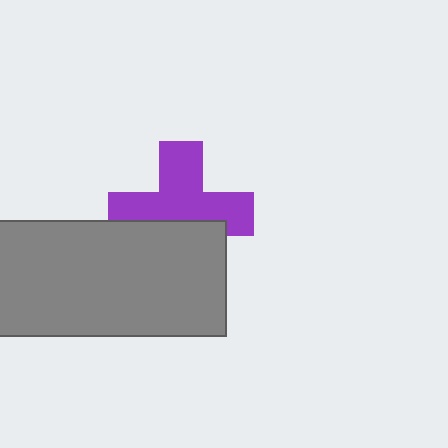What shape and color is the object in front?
The object in front is a gray rectangle.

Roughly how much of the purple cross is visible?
About half of it is visible (roughly 62%).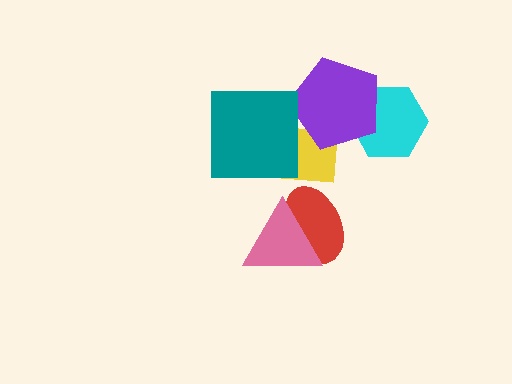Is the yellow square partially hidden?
Yes, it is partially covered by another shape.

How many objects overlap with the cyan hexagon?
1 object overlaps with the cyan hexagon.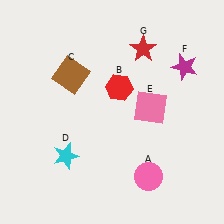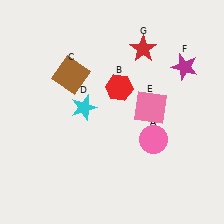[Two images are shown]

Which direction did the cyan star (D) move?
The cyan star (D) moved up.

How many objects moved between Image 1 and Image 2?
2 objects moved between the two images.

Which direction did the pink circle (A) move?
The pink circle (A) moved up.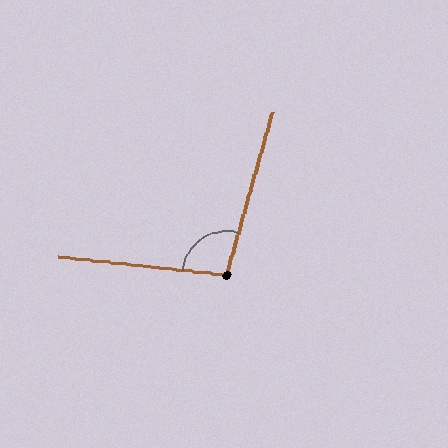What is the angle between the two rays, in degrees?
Approximately 100 degrees.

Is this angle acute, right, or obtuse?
It is obtuse.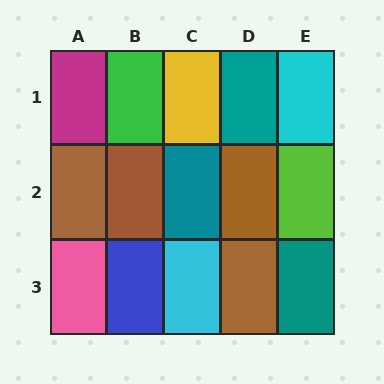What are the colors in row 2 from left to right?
Brown, brown, teal, brown, lime.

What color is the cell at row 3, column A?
Pink.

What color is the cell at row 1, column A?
Magenta.